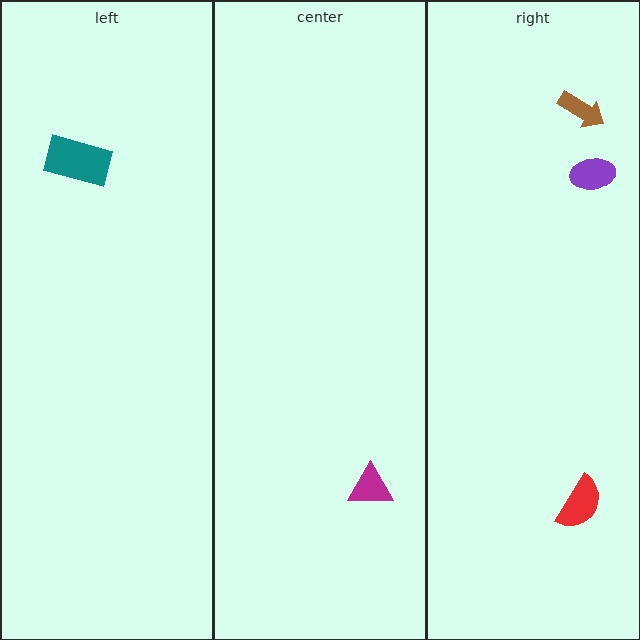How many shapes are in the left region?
1.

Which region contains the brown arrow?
The right region.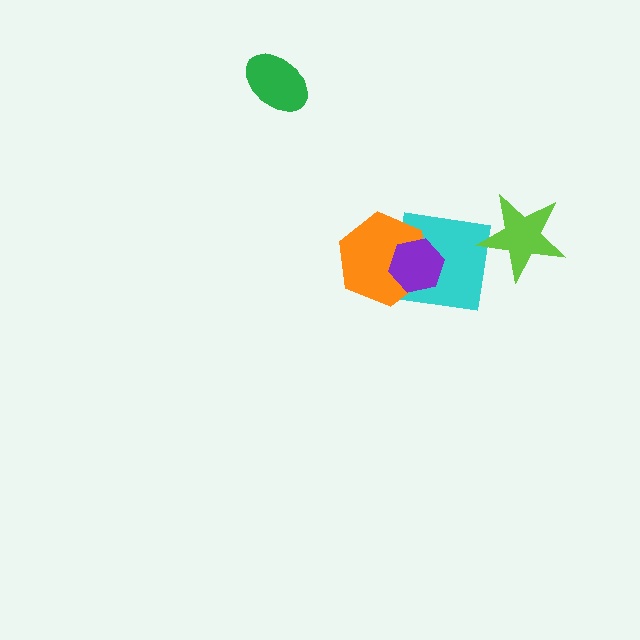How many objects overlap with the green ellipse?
0 objects overlap with the green ellipse.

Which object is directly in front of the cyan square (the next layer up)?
The orange hexagon is directly in front of the cyan square.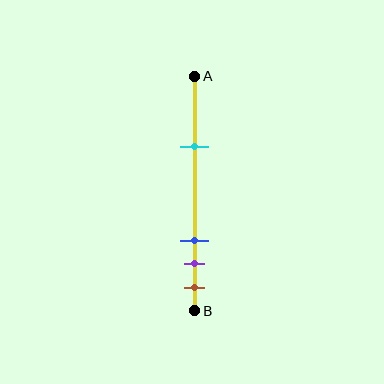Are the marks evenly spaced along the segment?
No, the marks are not evenly spaced.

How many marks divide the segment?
There are 4 marks dividing the segment.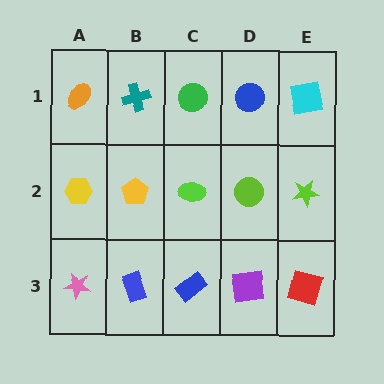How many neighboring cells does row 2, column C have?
4.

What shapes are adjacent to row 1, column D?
A lime circle (row 2, column D), a green circle (row 1, column C), a cyan square (row 1, column E).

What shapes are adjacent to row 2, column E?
A cyan square (row 1, column E), a red square (row 3, column E), a lime circle (row 2, column D).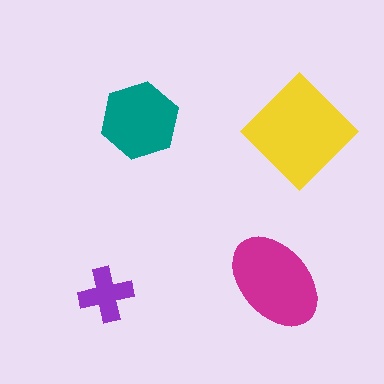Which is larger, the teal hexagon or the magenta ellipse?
The magenta ellipse.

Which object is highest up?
The teal hexagon is topmost.